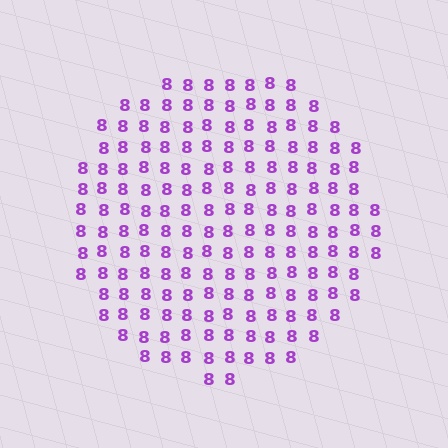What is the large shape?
The large shape is a circle.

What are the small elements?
The small elements are digit 8's.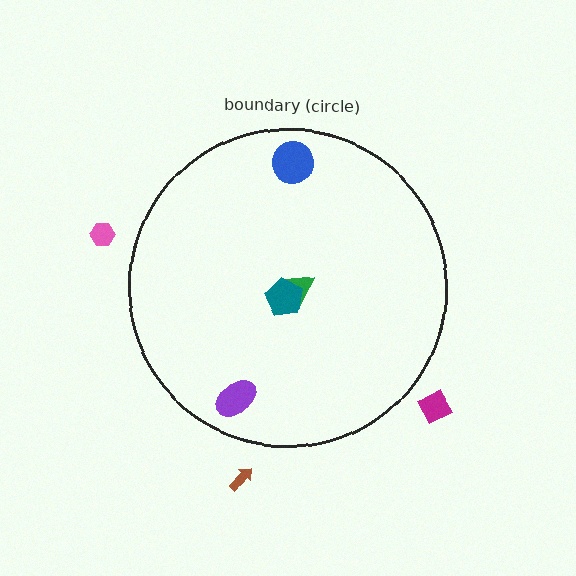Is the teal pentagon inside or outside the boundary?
Inside.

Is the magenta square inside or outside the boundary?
Outside.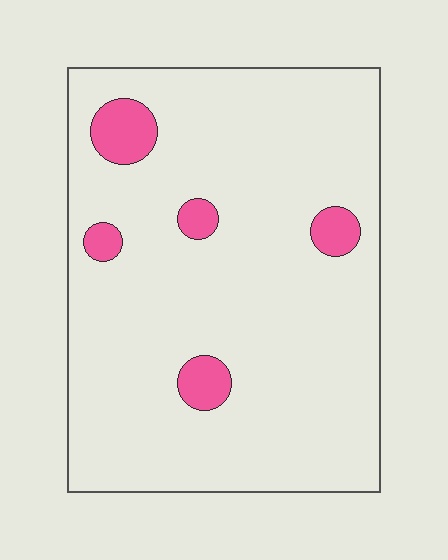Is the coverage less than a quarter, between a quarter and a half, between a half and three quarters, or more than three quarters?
Less than a quarter.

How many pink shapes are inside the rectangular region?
5.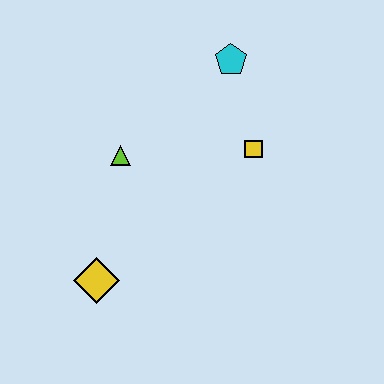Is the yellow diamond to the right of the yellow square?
No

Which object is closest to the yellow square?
The cyan pentagon is closest to the yellow square.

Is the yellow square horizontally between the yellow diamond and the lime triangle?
No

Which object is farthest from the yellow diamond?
The cyan pentagon is farthest from the yellow diamond.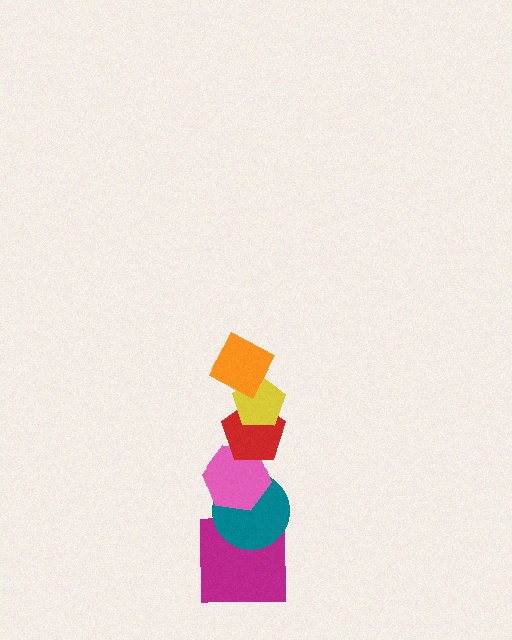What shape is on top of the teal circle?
The pink hexagon is on top of the teal circle.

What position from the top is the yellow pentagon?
The yellow pentagon is 2nd from the top.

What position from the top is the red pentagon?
The red pentagon is 3rd from the top.